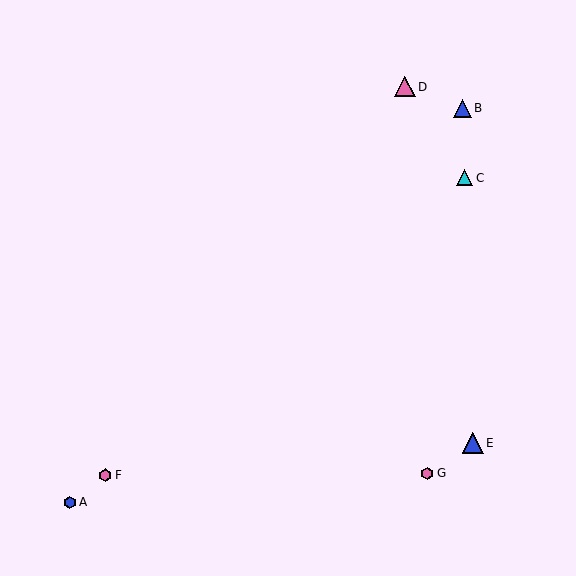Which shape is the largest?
The blue triangle (labeled E) is the largest.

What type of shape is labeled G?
Shape G is a pink hexagon.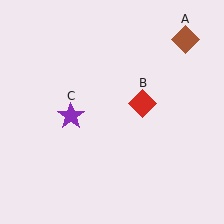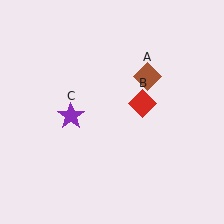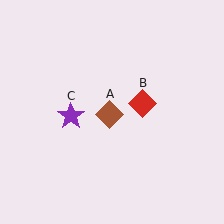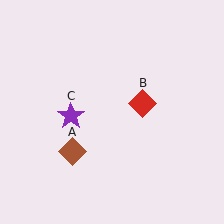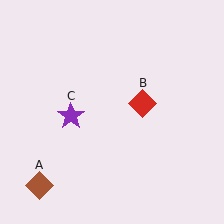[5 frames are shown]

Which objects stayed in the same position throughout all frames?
Red diamond (object B) and purple star (object C) remained stationary.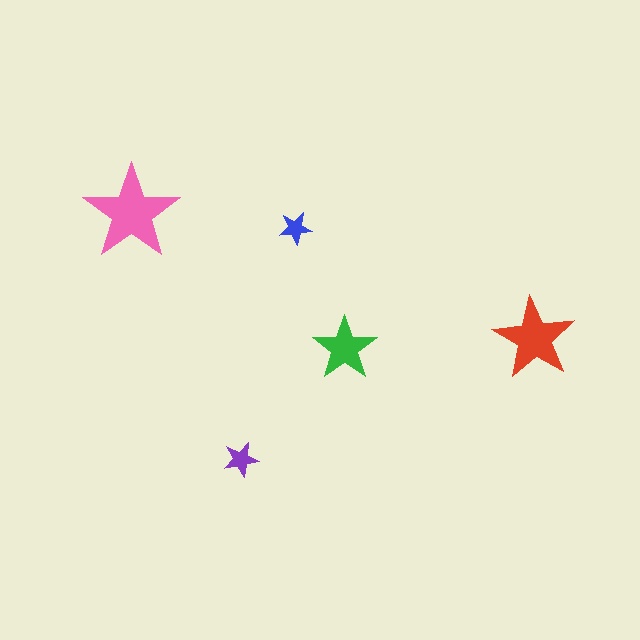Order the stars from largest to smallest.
the pink one, the red one, the green one, the purple one, the blue one.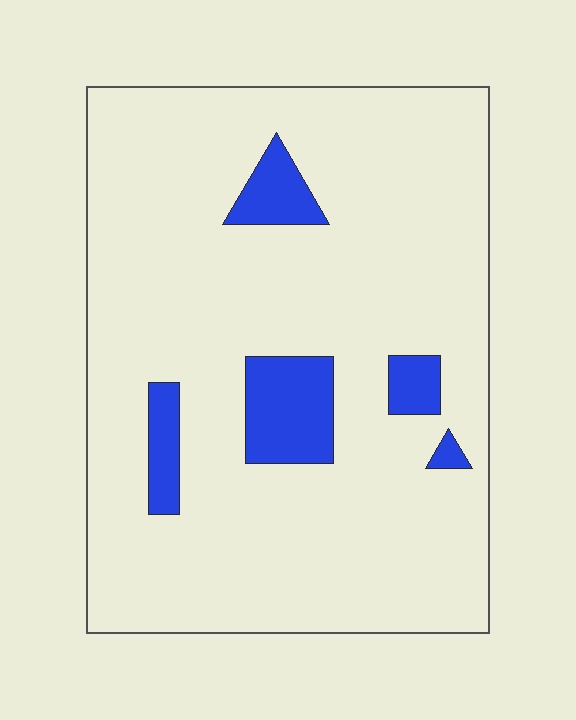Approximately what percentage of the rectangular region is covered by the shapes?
Approximately 10%.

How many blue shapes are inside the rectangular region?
5.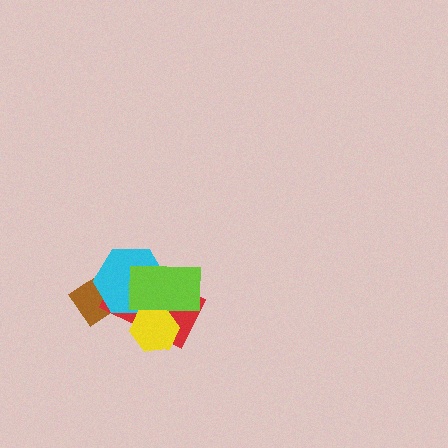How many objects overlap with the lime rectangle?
4 objects overlap with the lime rectangle.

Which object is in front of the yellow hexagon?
The lime rectangle is in front of the yellow hexagon.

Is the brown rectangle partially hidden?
Yes, it is partially covered by another shape.